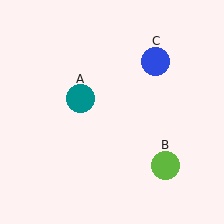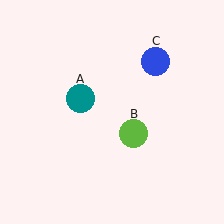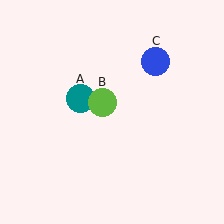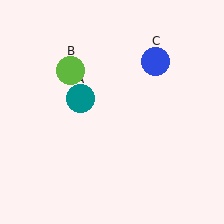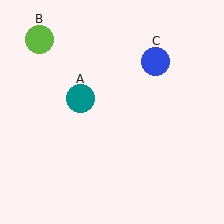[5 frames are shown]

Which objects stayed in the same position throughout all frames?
Teal circle (object A) and blue circle (object C) remained stationary.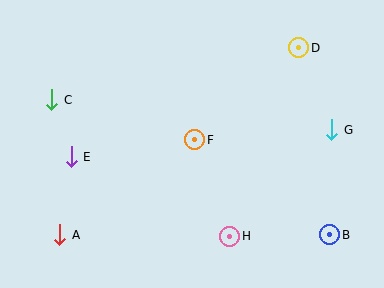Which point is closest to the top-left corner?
Point C is closest to the top-left corner.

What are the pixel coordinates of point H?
Point H is at (230, 236).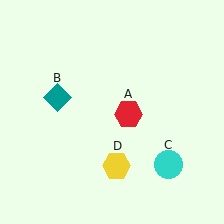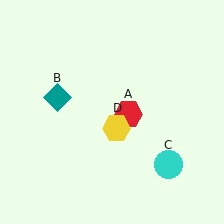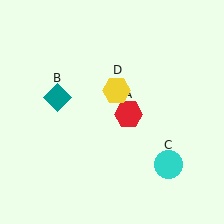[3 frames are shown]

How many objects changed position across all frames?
1 object changed position: yellow hexagon (object D).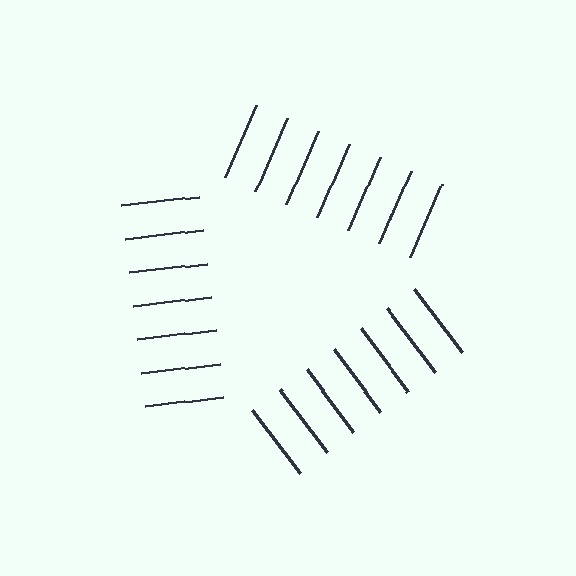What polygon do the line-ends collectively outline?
An illusory triangle — the line segments terminate on its edges but no continuous stroke is drawn.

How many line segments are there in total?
21 — 7 along each of the 3 edges.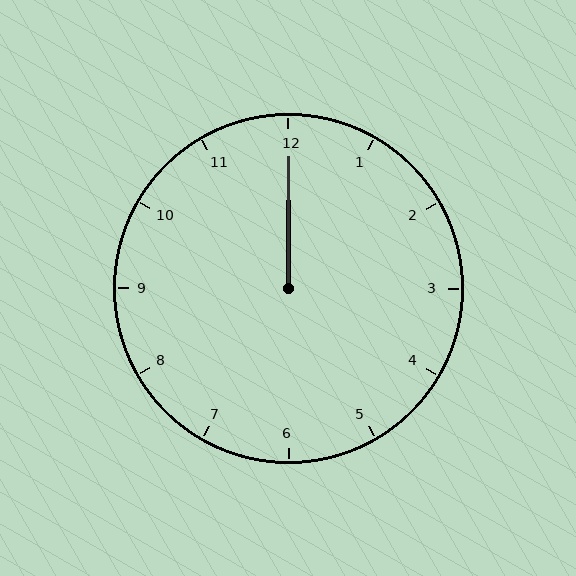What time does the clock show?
12:00.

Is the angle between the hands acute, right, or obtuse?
It is acute.